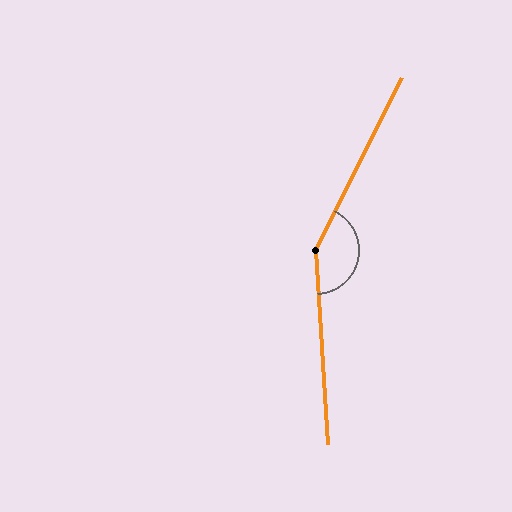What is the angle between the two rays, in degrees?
Approximately 150 degrees.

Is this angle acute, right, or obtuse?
It is obtuse.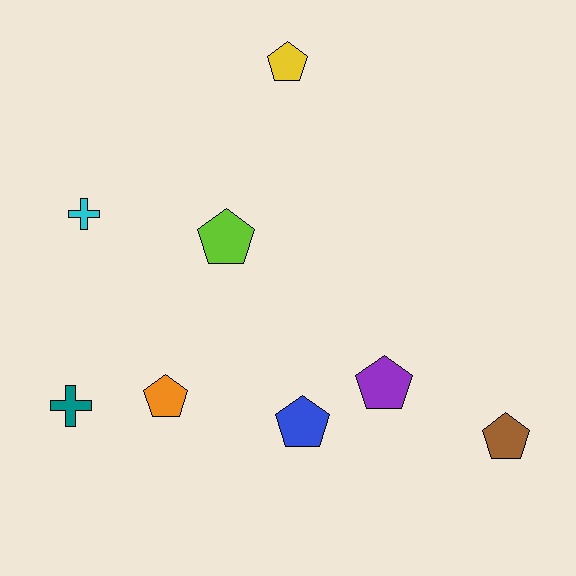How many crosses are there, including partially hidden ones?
There are 2 crosses.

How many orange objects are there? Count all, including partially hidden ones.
There is 1 orange object.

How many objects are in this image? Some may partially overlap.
There are 8 objects.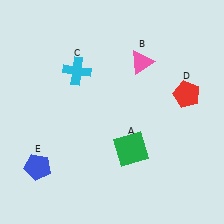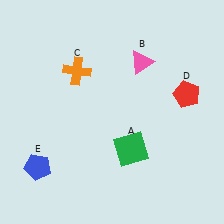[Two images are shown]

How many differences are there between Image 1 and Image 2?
There is 1 difference between the two images.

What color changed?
The cross (C) changed from cyan in Image 1 to orange in Image 2.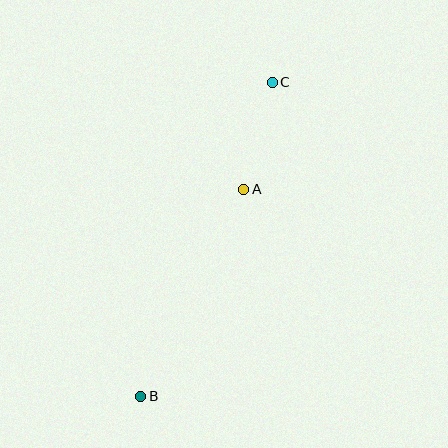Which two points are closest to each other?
Points A and C are closest to each other.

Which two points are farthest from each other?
Points B and C are farthest from each other.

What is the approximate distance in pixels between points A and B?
The distance between A and B is approximately 231 pixels.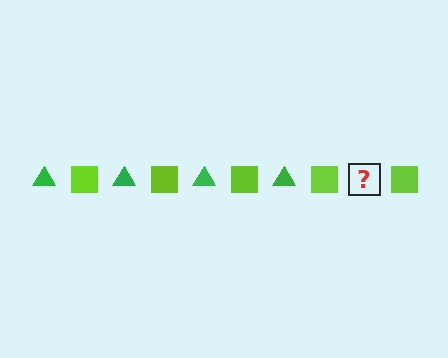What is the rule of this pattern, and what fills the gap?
The rule is that the pattern alternates between green triangle and lime square. The gap should be filled with a green triangle.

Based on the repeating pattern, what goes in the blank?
The blank should be a green triangle.